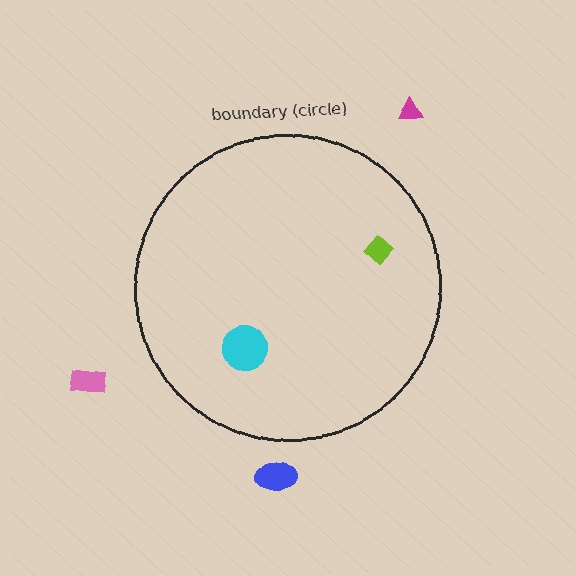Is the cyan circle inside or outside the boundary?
Inside.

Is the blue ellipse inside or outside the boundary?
Outside.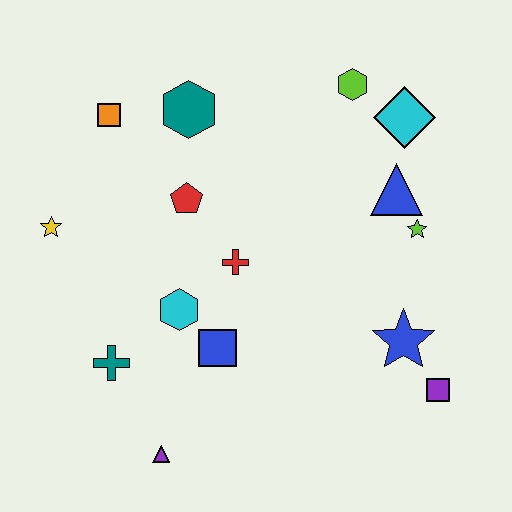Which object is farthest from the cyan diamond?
The purple triangle is farthest from the cyan diamond.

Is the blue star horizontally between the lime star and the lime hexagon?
Yes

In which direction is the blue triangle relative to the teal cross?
The blue triangle is to the right of the teal cross.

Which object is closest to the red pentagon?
The red cross is closest to the red pentagon.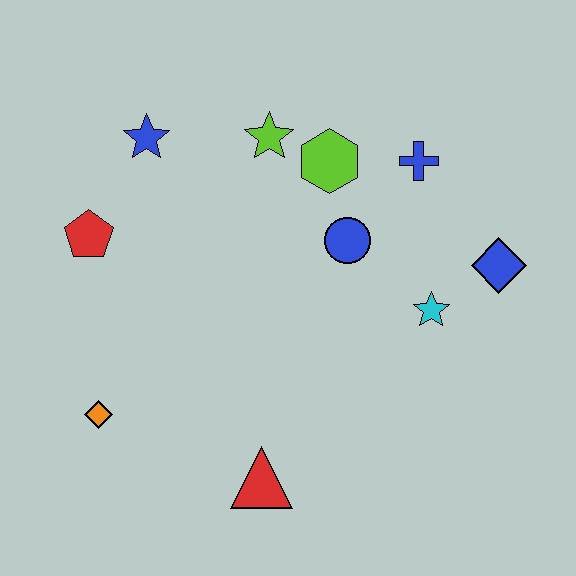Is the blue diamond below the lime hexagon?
Yes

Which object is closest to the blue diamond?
The cyan star is closest to the blue diamond.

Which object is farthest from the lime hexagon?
The orange diamond is farthest from the lime hexagon.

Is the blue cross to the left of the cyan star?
Yes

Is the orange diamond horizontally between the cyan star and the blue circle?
No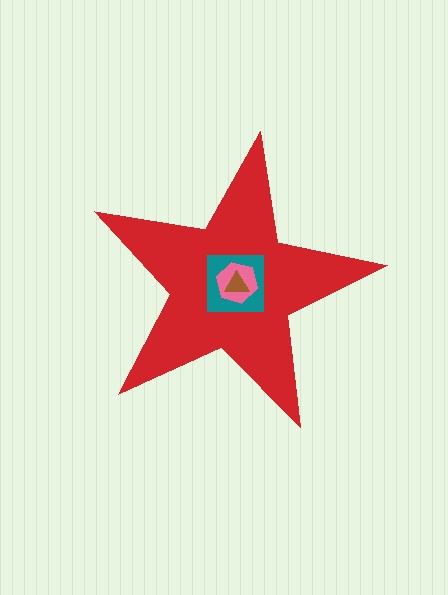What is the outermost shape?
The red star.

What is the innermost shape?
The brown triangle.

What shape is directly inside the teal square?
The pink hexagon.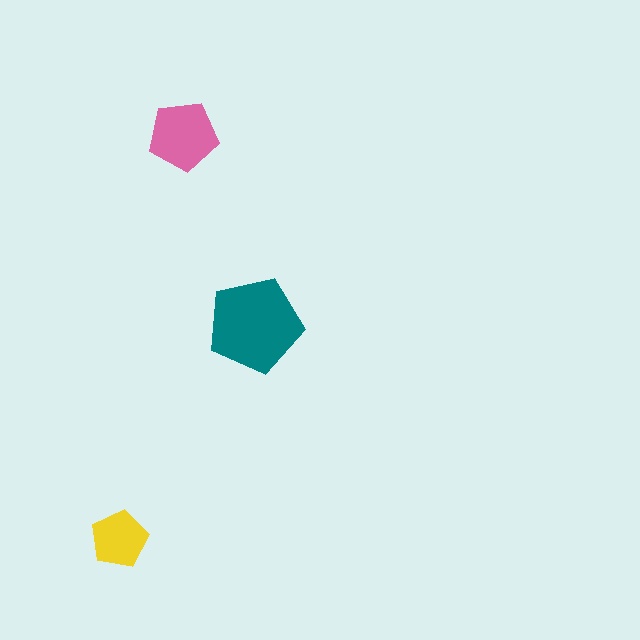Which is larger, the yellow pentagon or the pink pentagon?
The pink one.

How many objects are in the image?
There are 3 objects in the image.